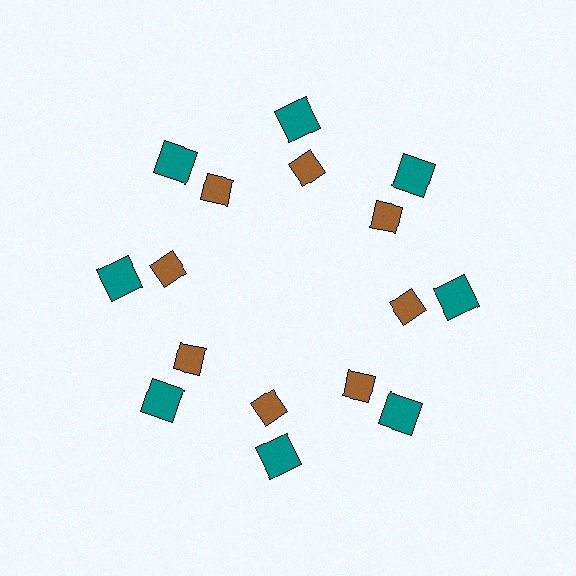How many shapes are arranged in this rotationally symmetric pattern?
There are 16 shapes, arranged in 8 groups of 2.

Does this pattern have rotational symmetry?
Yes, this pattern has 8-fold rotational symmetry. It looks the same after rotating 45 degrees around the center.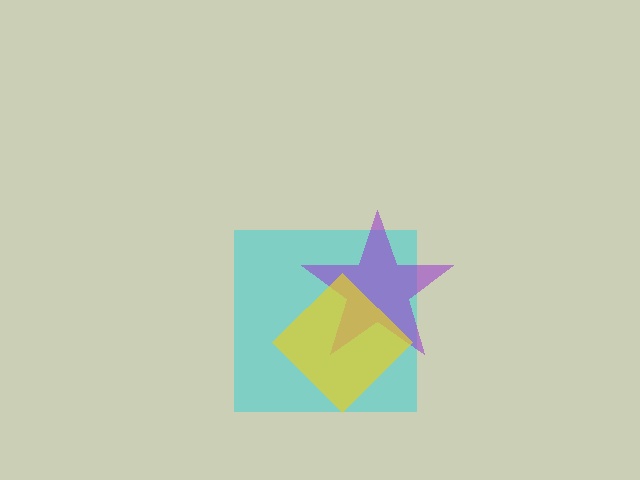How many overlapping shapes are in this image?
There are 3 overlapping shapes in the image.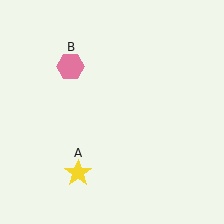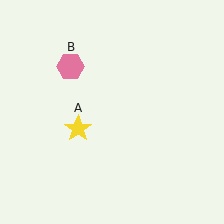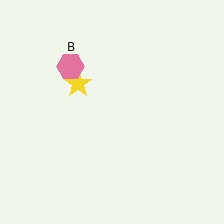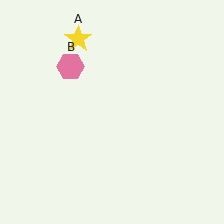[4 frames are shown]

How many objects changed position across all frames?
1 object changed position: yellow star (object A).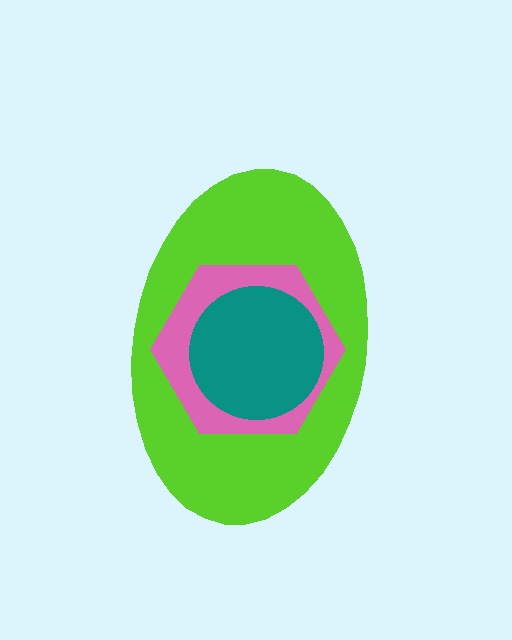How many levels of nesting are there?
3.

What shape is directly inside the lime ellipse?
The pink hexagon.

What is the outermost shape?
The lime ellipse.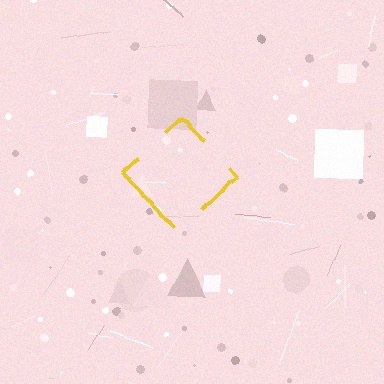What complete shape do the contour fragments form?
The contour fragments form a diamond.